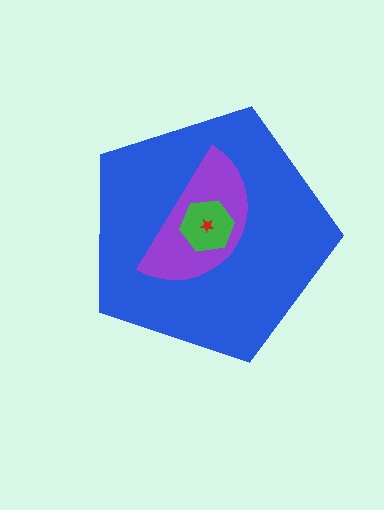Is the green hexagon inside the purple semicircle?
Yes.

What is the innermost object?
The red star.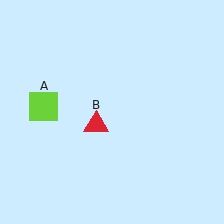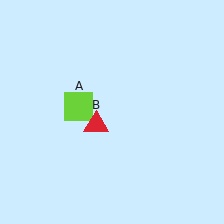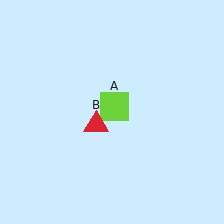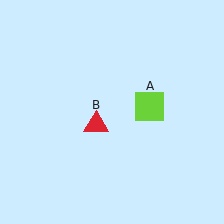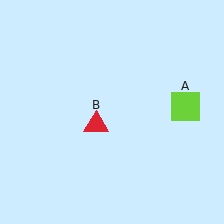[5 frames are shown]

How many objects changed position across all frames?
1 object changed position: lime square (object A).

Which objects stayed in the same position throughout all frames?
Red triangle (object B) remained stationary.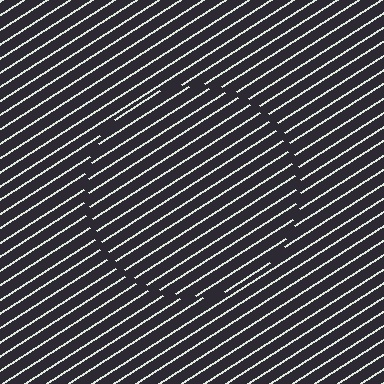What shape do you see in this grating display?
An illusory circle. The interior of the shape contains the same grating, shifted by half a period — the contour is defined by the phase discontinuity where line-ends from the inner and outer gratings abut.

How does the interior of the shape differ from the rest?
The interior of the shape contains the same grating, shifted by half a period — the contour is defined by the phase discontinuity where line-ends from the inner and outer gratings abut.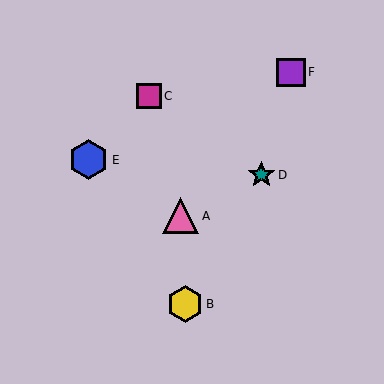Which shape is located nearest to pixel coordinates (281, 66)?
The purple square (labeled F) at (291, 72) is nearest to that location.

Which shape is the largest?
The blue hexagon (labeled E) is the largest.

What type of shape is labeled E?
Shape E is a blue hexagon.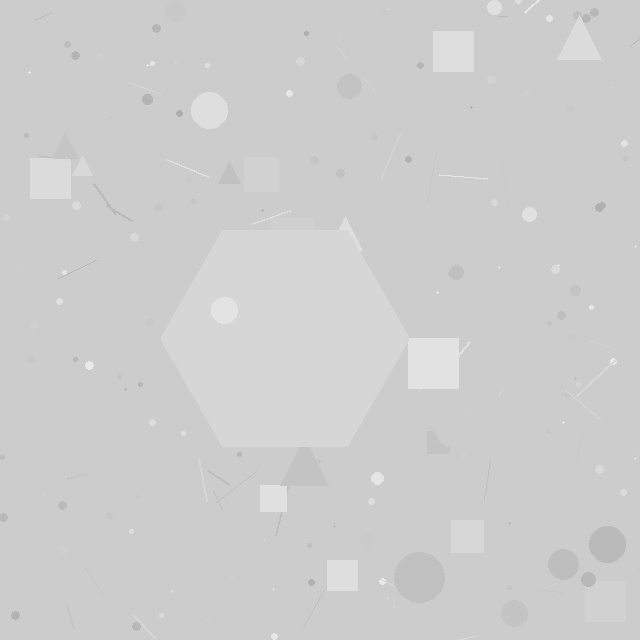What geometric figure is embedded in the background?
A hexagon is embedded in the background.